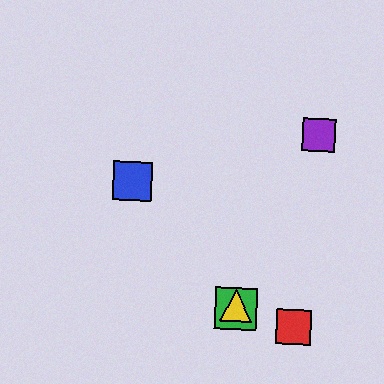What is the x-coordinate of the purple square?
The purple square is at x≈319.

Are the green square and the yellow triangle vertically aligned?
Yes, both are at x≈236.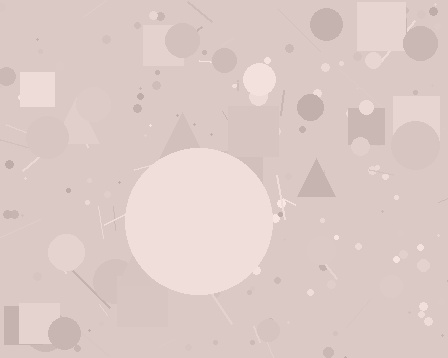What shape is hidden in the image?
A circle is hidden in the image.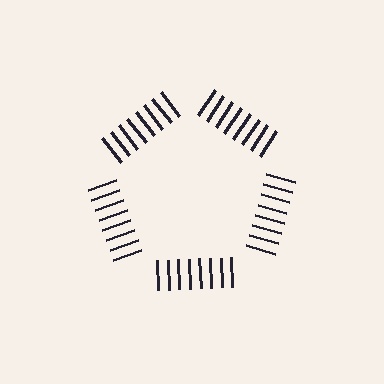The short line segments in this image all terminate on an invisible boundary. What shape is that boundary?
An illusory pentagon — the line segments terminate on its edges but no continuous stroke is drawn.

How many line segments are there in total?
40 — 8 along each of the 5 edges.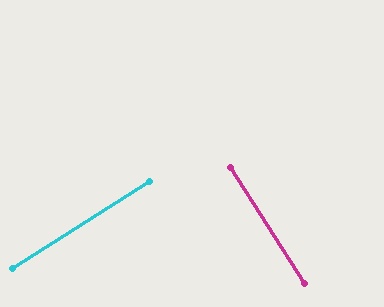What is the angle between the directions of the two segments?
Approximately 90 degrees.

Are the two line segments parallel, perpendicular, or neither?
Perpendicular — they meet at approximately 90°.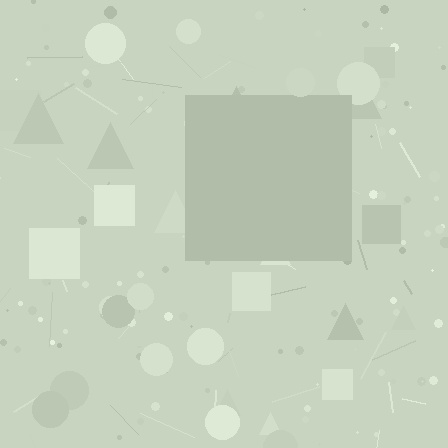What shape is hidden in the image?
A square is hidden in the image.